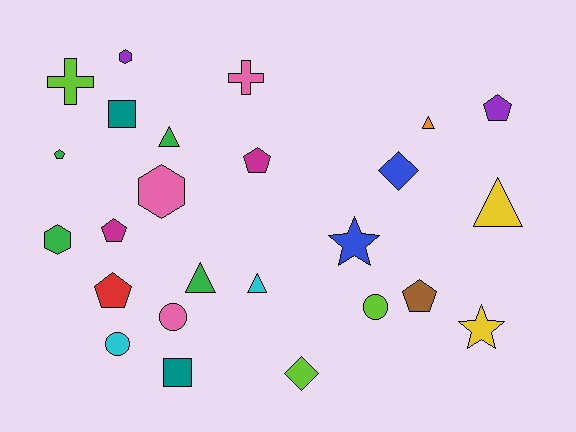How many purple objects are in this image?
There are 2 purple objects.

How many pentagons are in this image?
There are 6 pentagons.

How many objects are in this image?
There are 25 objects.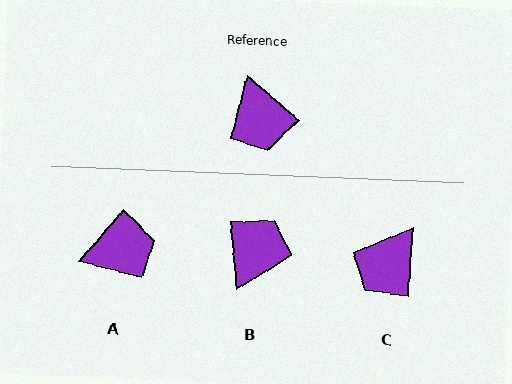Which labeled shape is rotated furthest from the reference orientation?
B, about 136 degrees away.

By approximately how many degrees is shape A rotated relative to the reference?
Approximately 90 degrees counter-clockwise.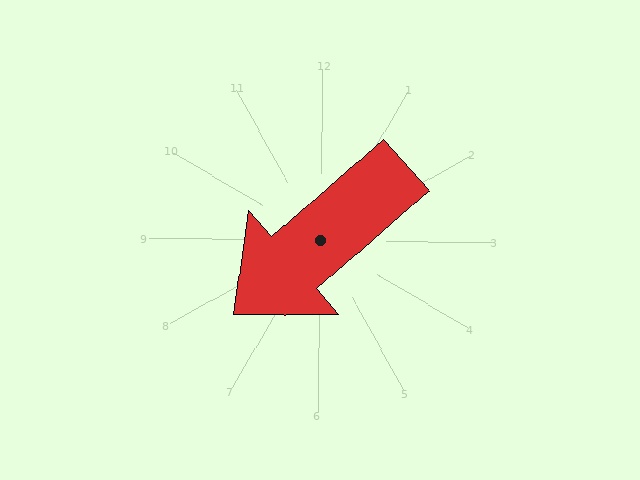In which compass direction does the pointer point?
Southwest.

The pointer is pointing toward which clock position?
Roughly 8 o'clock.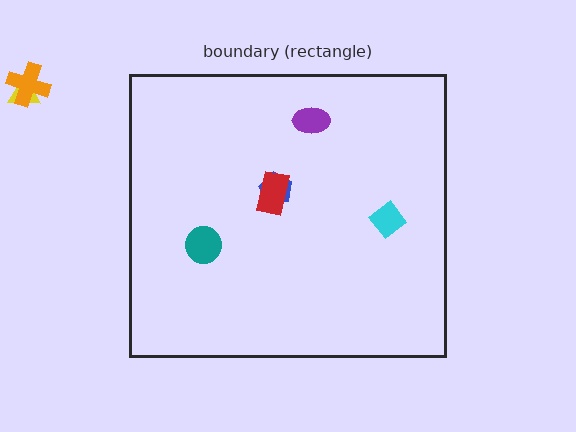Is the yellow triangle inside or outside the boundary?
Outside.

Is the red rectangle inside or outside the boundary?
Inside.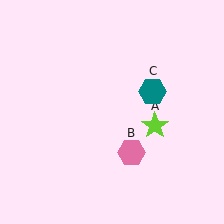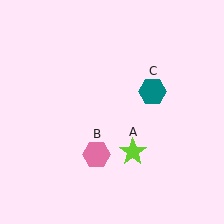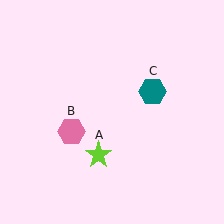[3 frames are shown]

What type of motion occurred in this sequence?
The lime star (object A), pink hexagon (object B) rotated clockwise around the center of the scene.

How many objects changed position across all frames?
2 objects changed position: lime star (object A), pink hexagon (object B).